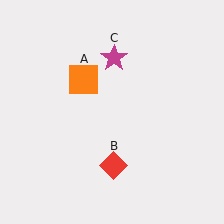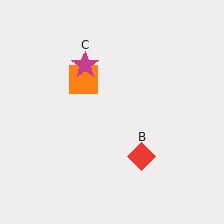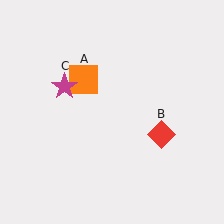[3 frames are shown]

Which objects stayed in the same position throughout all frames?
Orange square (object A) remained stationary.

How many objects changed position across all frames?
2 objects changed position: red diamond (object B), magenta star (object C).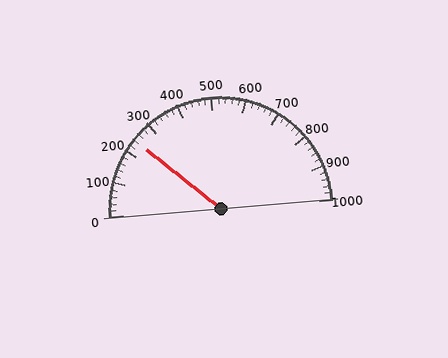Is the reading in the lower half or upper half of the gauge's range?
The reading is in the lower half of the range (0 to 1000).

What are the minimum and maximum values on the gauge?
The gauge ranges from 0 to 1000.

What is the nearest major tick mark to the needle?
The nearest major tick mark is 200.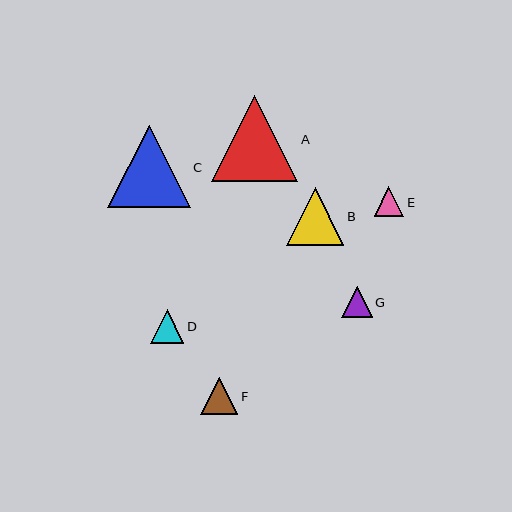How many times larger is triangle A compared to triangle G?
Triangle A is approximately 2.9 times the size of triangle G.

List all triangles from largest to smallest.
From largest to smallest: A, C, B, F, D, G, E.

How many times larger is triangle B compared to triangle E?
Triangle B is approximately 2.0 times the size of triangle E.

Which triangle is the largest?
Triangle A is the largest with a size of approximately 86 pixels.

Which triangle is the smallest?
Triangle E is the smallest with a size of approximately 29 pixels.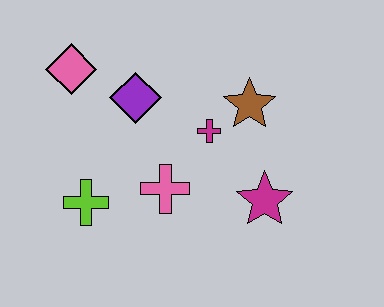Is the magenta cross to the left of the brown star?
Yes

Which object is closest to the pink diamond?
The purple diamond is closest to the pink diamond.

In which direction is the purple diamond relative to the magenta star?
The purple diamond is to the left of the magenta star.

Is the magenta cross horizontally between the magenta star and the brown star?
No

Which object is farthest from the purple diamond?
The magenta star is farthest from the purple diamond.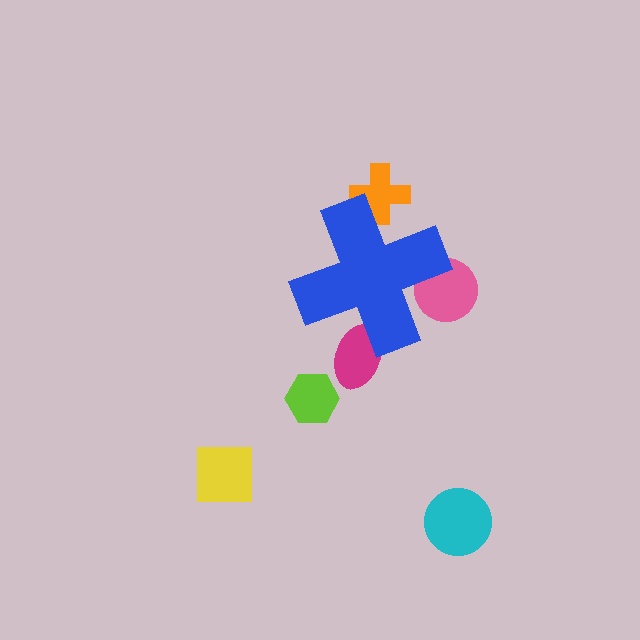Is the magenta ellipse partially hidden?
Yes, the magenta ellipse is partially hidden behind the blue cross.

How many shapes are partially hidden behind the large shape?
3 shapes are partially hidden.